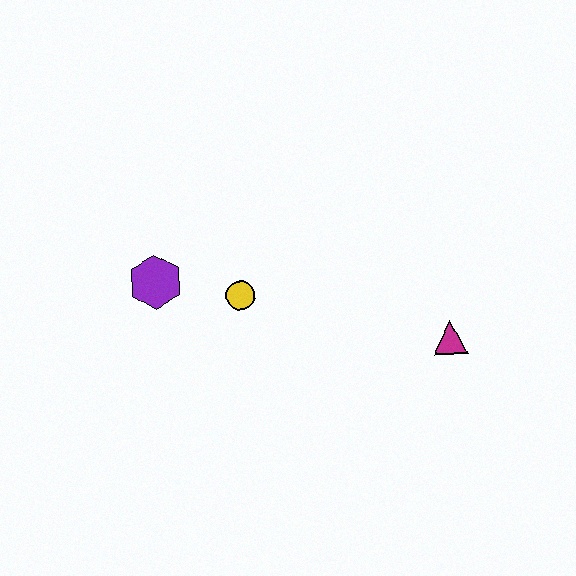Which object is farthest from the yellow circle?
The magenta triangle is farthest from the yellow circle.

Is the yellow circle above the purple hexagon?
No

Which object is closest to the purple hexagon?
The yellow circle is closest to the purple hexagon.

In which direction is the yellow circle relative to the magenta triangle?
The yellow circle is to the left of the magenta triangle.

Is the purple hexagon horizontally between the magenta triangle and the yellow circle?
No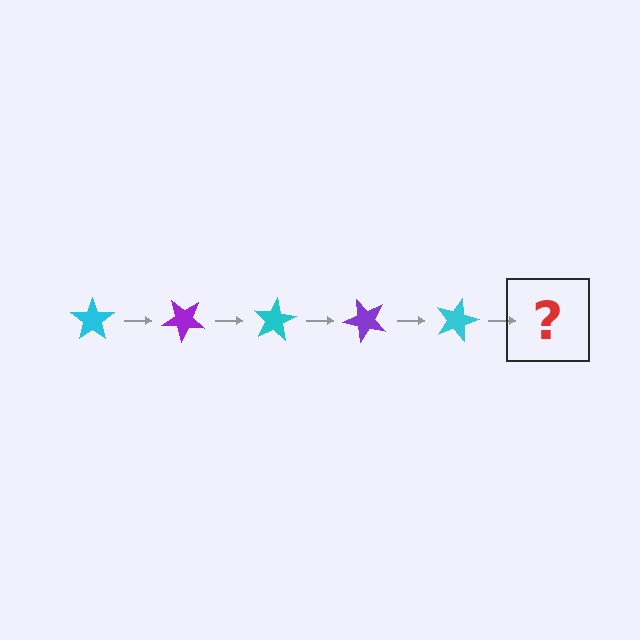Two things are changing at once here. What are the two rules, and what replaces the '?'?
The two rules are that it rotates 40 degrees each step and the color cycles through cyan and purple. The '?' should be a purple star, rotated 200 degrees from the start.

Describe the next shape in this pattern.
It should be a purple star, rotated 200 degrees from the start.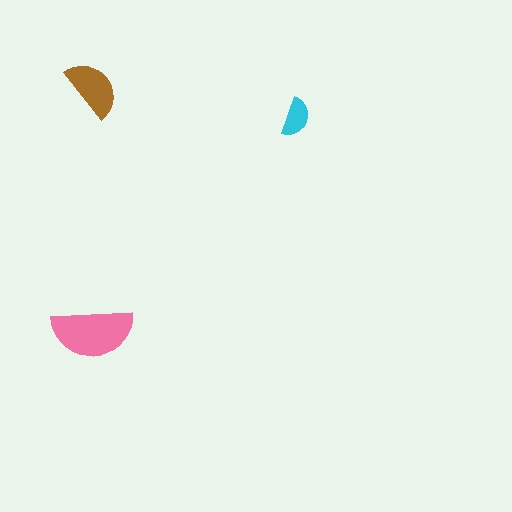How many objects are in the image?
There are 3 objects in the image.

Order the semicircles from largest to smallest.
the pink one, the brown one, the cyan one.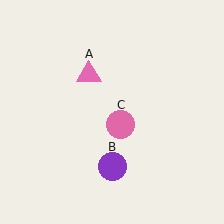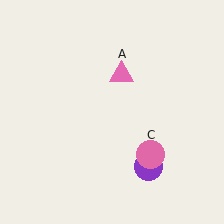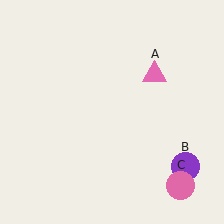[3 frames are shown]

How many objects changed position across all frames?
3 objects changed position: pink triangle (object A), purple circle (object B), pink circle (object C).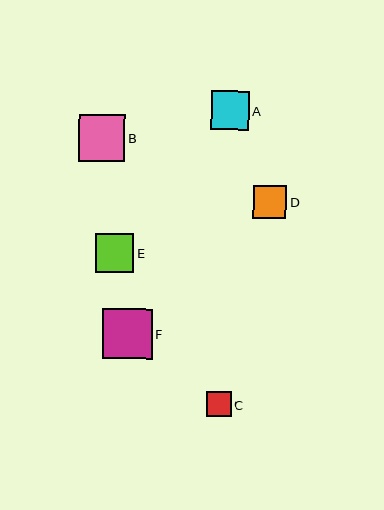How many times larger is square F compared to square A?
Square F is approximately 1.3 times the size of square A.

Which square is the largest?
Square F is the largest with a size of approximately 50 pixels.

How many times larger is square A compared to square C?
Square A is approximately 1.6 times the size of square C.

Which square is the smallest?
Square C is the smallest with a size of approximately 25 pixels.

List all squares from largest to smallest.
From largest to smallest: F, B, E, A, D, C.